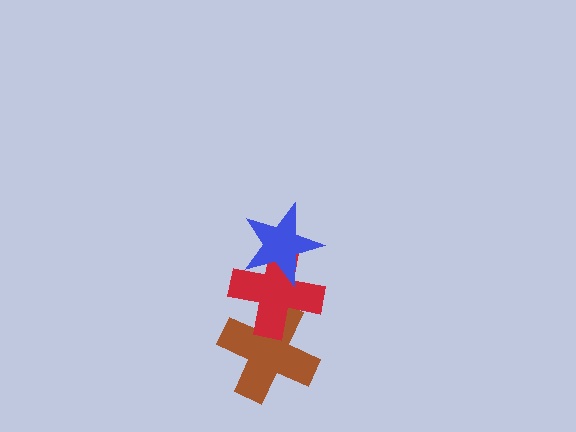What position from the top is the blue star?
The blue star is 1st from the top.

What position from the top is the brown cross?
The brown cross is 3rd from the top.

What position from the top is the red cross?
The red cross is 2nd from the top.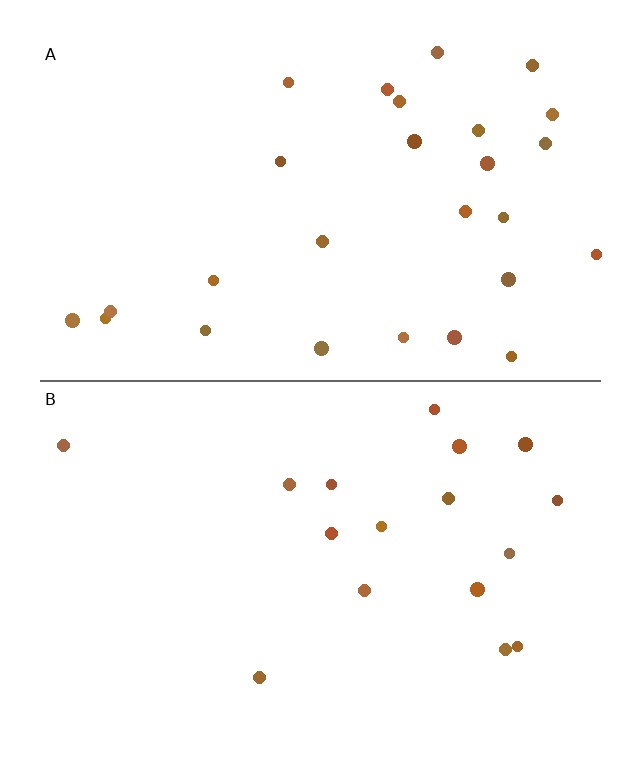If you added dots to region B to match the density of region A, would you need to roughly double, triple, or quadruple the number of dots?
Approximately double.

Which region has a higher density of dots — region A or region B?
A (the top).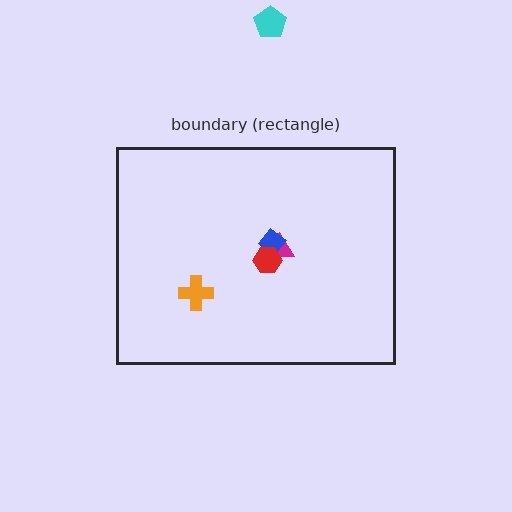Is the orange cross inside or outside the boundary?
Inside.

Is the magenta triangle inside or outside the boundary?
Inside.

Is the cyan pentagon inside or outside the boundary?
Outside.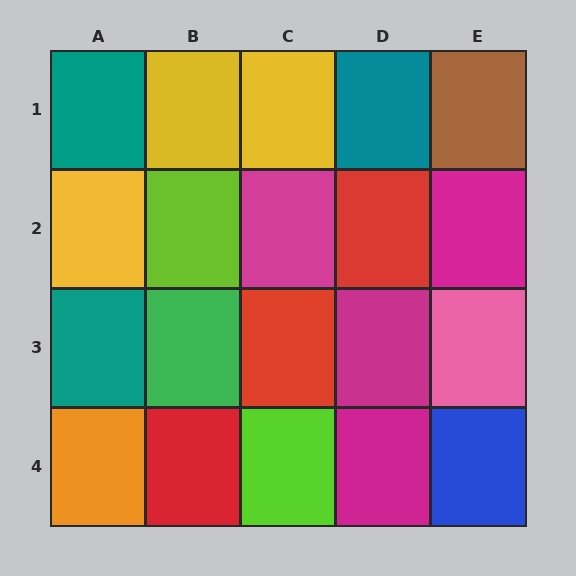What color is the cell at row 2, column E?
Magenta.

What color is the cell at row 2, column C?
Magenta.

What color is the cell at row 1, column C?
Yellow.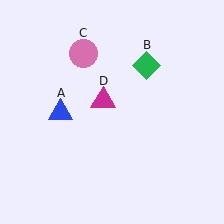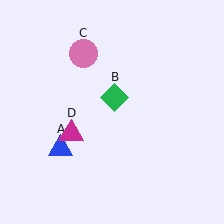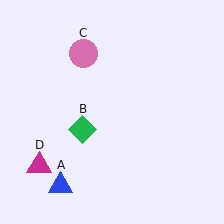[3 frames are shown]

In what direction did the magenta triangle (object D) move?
The magenta triangle (object D) moved down and to the left.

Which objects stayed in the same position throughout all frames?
Pink circle (object C) remained stationary.